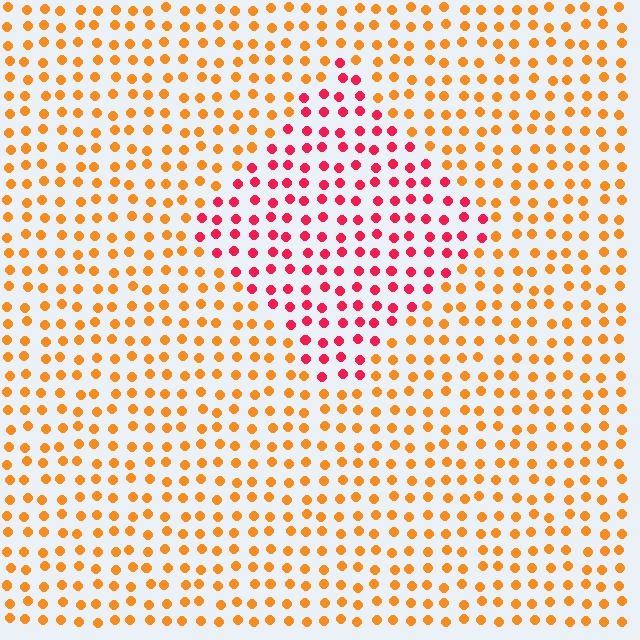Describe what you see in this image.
The image is filled with small orange elements in a uniform arrangement. A diamond-shaped region is visible where the elements are tinted to a slightly different hue, forming a subtle color boundary.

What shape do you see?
I see a diamond.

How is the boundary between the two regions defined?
The boundary is defined purely by a slight shift in hue (about 46 degrees). Spacing, size, and orientation are identical on both sides.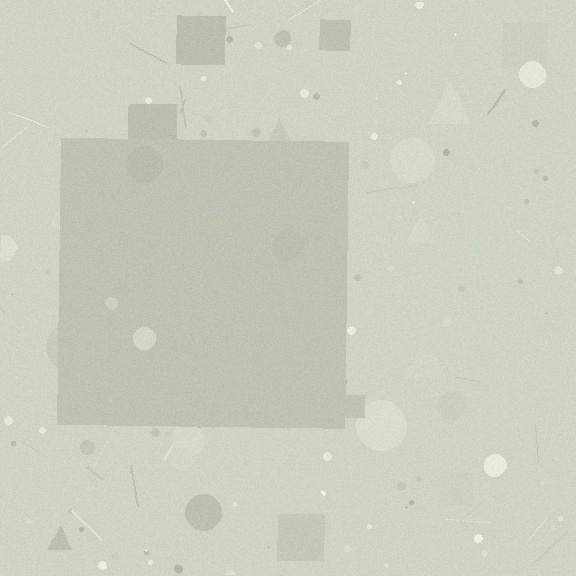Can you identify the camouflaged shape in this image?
The camouflaged shape is a square.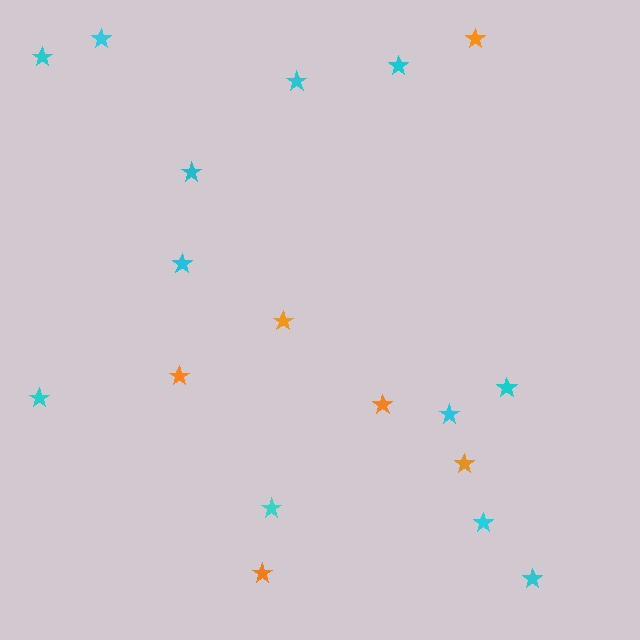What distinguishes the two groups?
There are 2 groups: one group of orange stars (6) and one group of cyan stars (12).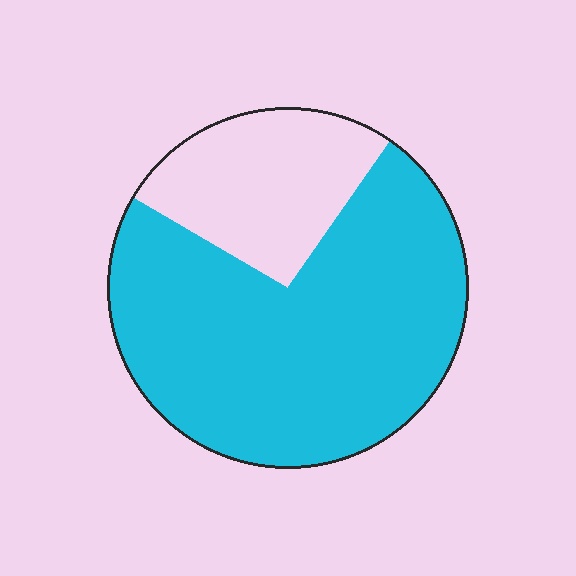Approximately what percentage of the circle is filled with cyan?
Approximately 75%.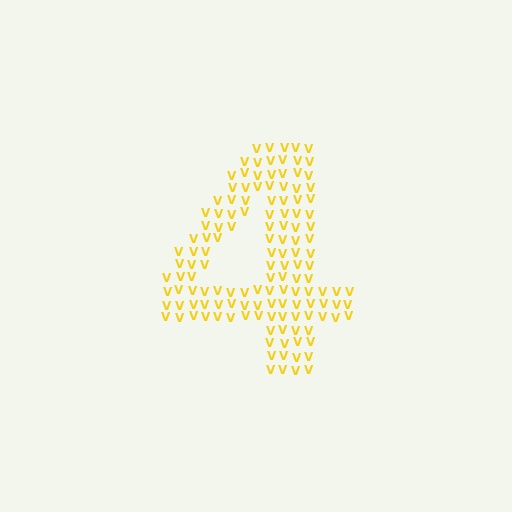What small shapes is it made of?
It is made of small letter V's.